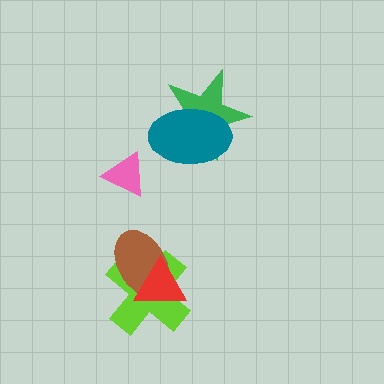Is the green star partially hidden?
Yes, it is partially covered by another shape.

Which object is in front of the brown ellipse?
The red triangle is in front of the brown ellipse.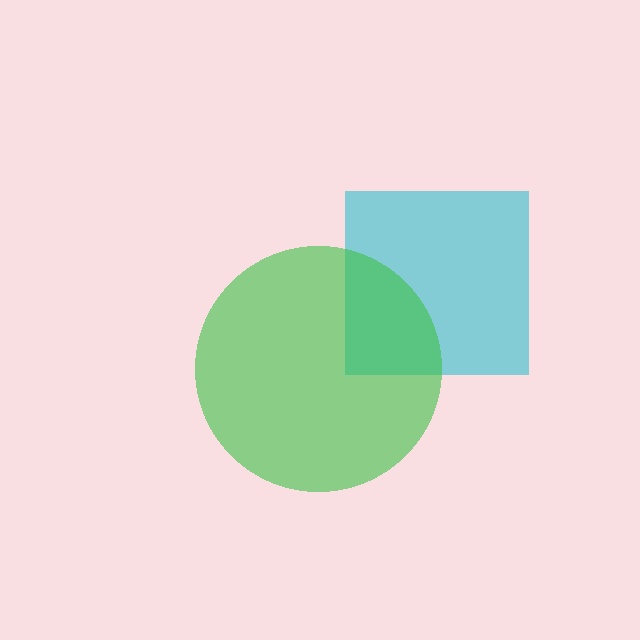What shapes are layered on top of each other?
The layered shapes are: a cyan square, a green circle.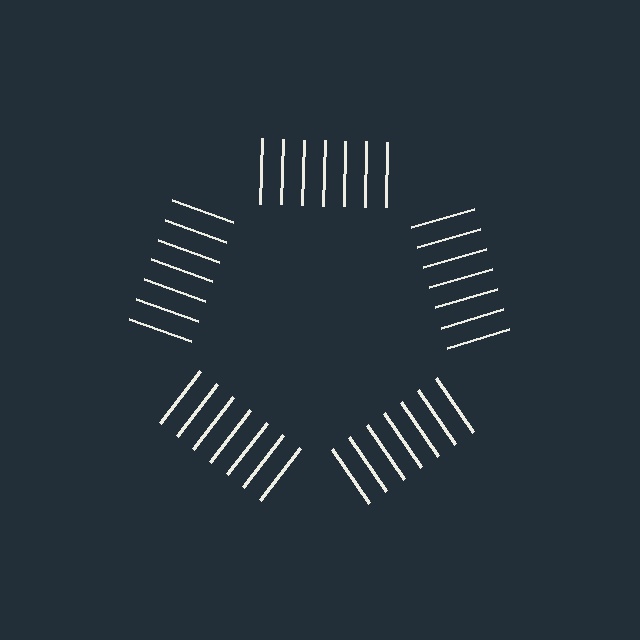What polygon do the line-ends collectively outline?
An illusory pentagon — the line segments terminate on its edges but no continuous stroke is drawn.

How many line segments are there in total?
35 — 7 along each of the 5 edges.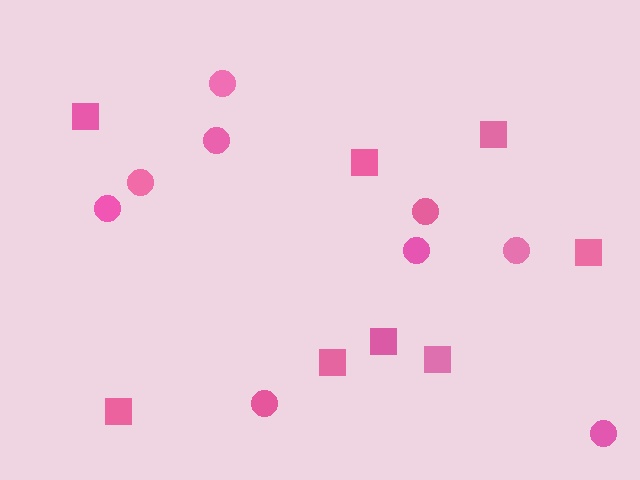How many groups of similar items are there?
There are 2 groups: one group of circles (9) and one group of squares (8).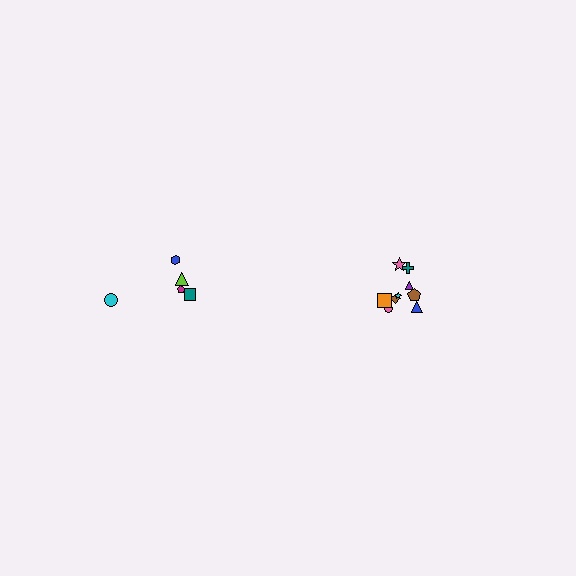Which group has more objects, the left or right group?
The right group.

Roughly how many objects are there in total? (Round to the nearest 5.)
Roughly 15 objects in total.